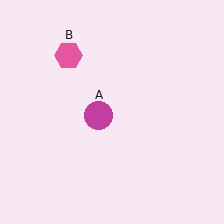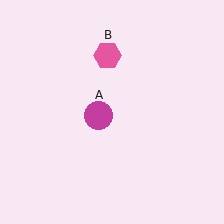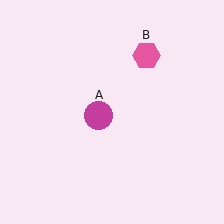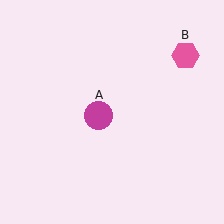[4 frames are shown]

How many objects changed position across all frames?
1 object changed position: pink hexagon (object B).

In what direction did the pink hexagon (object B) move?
The pink hexagon (object B) moved right.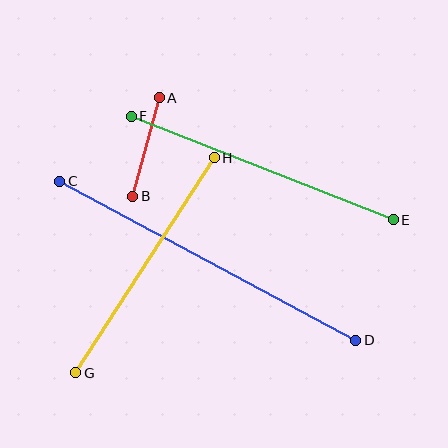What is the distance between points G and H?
The distance is approximately 255 pixels.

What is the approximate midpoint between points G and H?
The midpoint is at approximately (145, 265) pixels.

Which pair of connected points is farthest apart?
Points C and D are farthest apart.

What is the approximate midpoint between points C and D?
The midpoint is at approximately (208, 261) pixels.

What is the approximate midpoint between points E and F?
The midpoint is at approximately (262, 168) pixels.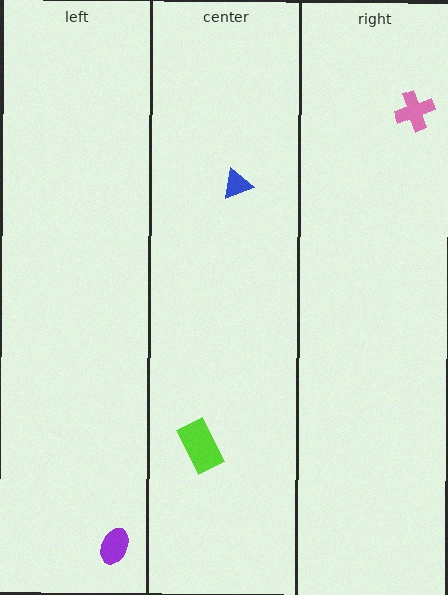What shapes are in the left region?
The purple ellipse.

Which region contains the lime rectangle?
The center region.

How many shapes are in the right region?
1.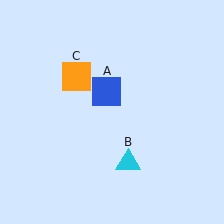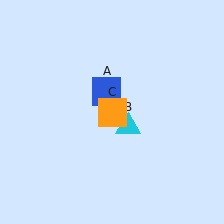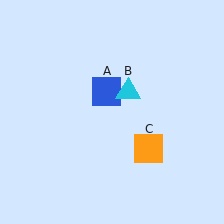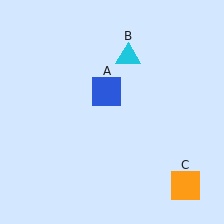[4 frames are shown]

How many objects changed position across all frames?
2 objects changed position: cyan triangle (object B), orange square (object C).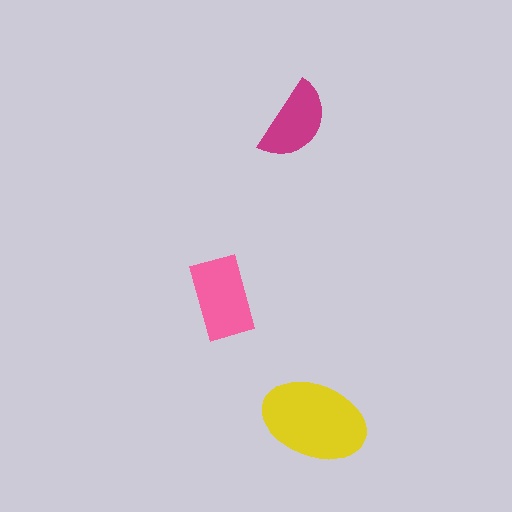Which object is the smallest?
The magenta semicircle.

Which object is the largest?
The yellow ellipse.